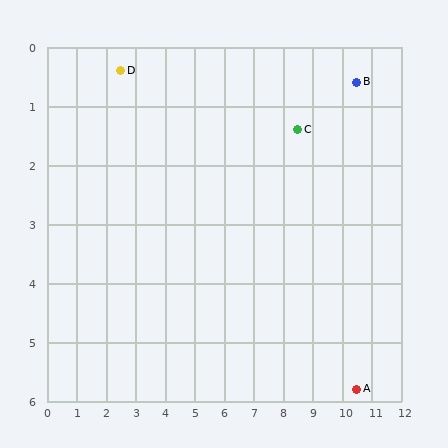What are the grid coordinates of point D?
Point D is at approximately (2.5, 0.4).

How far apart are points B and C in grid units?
Points B and C are about 2.2 grid units apart.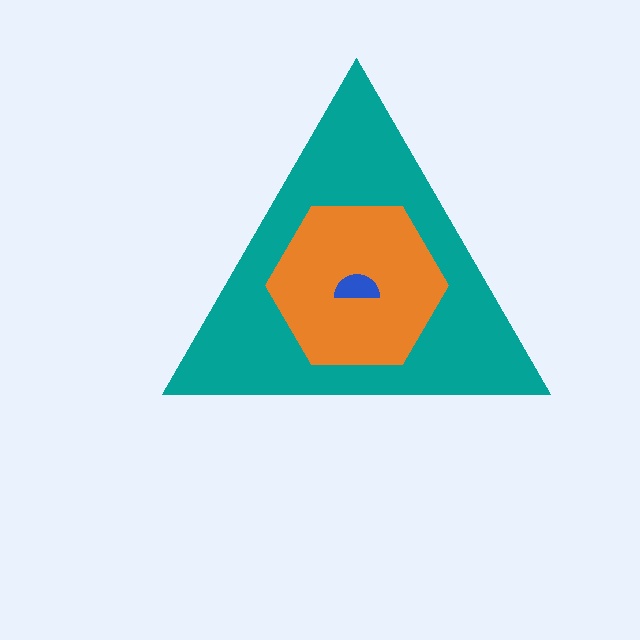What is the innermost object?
The blue semicircle.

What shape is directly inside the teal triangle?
The orange hexagon.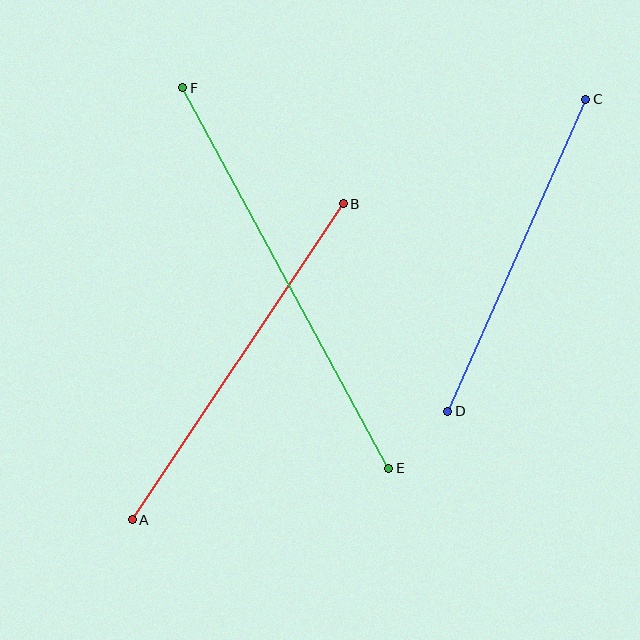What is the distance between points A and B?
The distance is approximately 380 pixels.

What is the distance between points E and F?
The distance is approximately 433 pixels.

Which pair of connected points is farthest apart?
Points E and F are farthest apart.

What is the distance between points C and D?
The distance is approximately 341 pixels.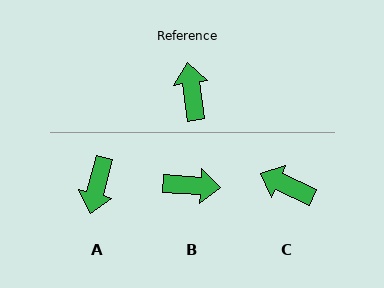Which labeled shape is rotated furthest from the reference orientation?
A, about 158 degrees away.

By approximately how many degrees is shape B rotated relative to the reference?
Approximately 102 degrees clockwise.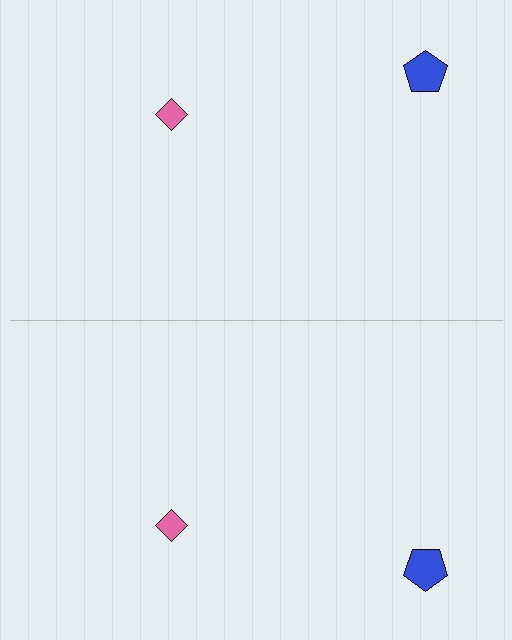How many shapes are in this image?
There are 4 shapes in this image.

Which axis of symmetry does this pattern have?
The pattern has a horizontal axis of symmetry running through the center of the image.